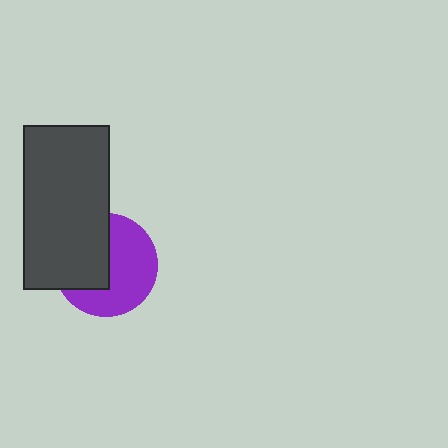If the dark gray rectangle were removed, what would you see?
You would see the complete purple circle.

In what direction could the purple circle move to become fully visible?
The purple circle could move right. That would shift it out from behind the dark gray rectangle entirely.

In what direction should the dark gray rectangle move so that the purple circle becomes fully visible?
The dark gray rectangle should move left. That is the shortest direction to clear the overlap and leave the purple circle fully visible.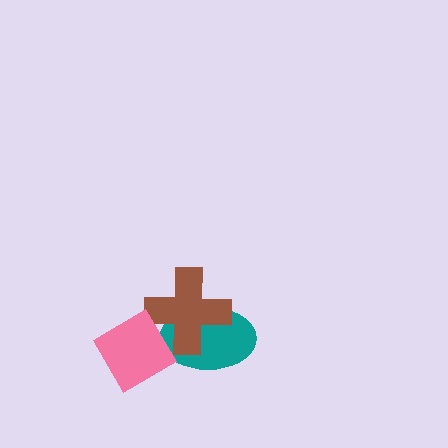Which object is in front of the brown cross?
The pink diamond is in front of the brown cross.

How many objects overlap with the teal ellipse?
1 object overlaps with the teal ellipse.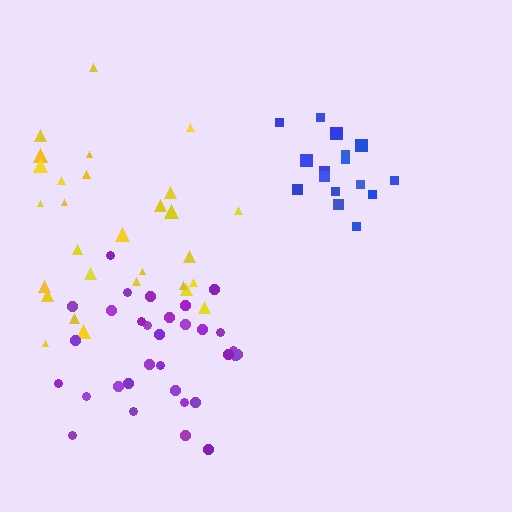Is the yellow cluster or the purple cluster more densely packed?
Purple.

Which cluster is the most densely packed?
Blue.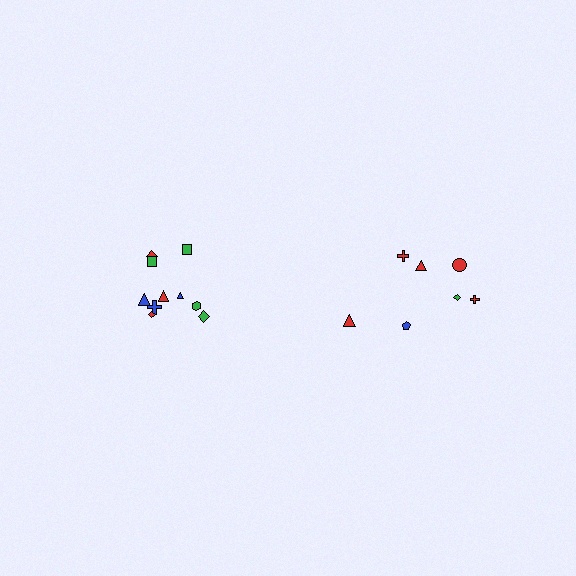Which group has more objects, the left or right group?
The left group.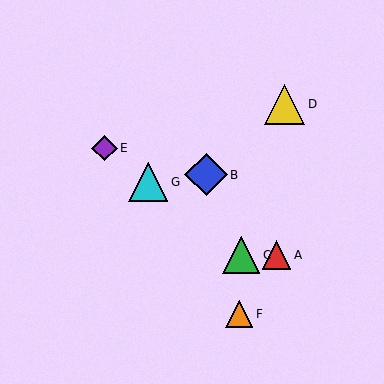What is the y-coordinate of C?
Object C is at y≈255.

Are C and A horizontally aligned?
Yes, both are at y≈255.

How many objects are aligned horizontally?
2 objects (A, C) are aligned horizontally.